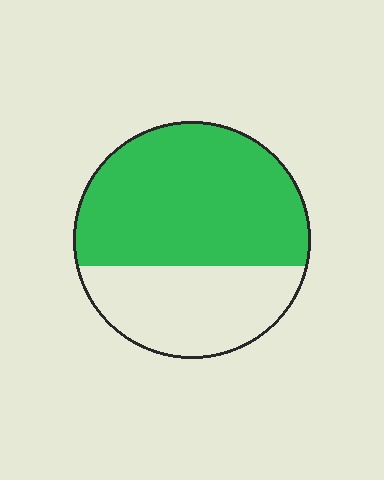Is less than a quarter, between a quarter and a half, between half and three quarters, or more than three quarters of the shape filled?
Between half and three quarters.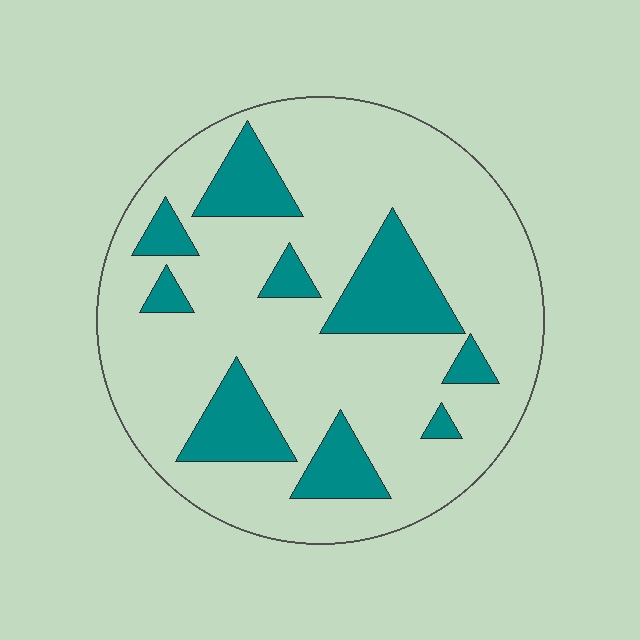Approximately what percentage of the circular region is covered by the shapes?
Approximately 20%.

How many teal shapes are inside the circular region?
9.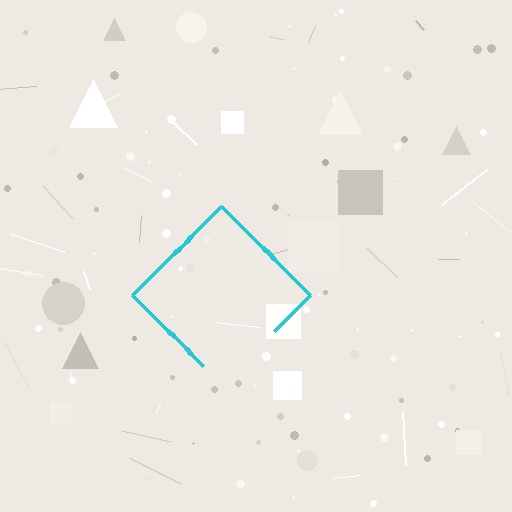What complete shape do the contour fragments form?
The contour fragments form a diamond.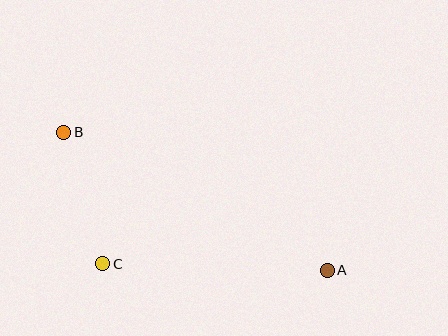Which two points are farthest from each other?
Points A and B are farthest from each other.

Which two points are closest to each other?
Points B and C are closest to each other.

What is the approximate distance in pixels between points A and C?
The distance between A and C is approximately 224 pixels.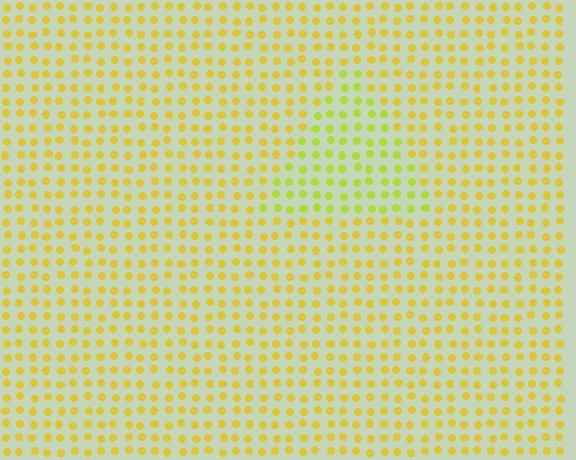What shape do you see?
I see a triangle.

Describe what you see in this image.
The image is filled with small yellow elements in a uniform arrangement. A triangle-shaped region is visible where the elements are tinted to a slightly different hue, forming a subtle color boundary.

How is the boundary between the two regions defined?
The boundary is defined purely by a slight shift in hue (about 26 degrees). Spacing, size, and orientation are identical on both sides.